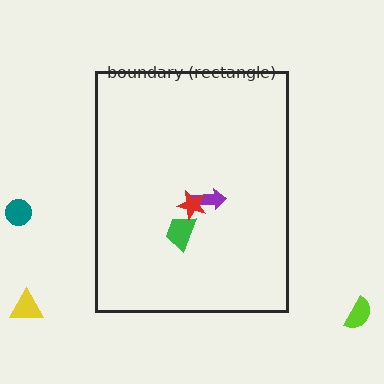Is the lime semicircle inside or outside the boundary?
Outside.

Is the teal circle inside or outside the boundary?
Outside.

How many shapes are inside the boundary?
3 inside, 3 outside.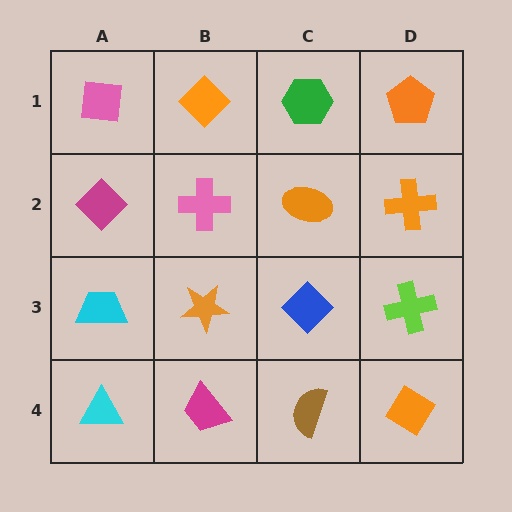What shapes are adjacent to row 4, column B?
An orange star (row 3, column B), a cyan triangle (row 4, column A), a brown semicircle (row 4, column C).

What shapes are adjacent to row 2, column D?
An orange pentagon (row 1, column D), a lime cross (row 3, column D), an orange ellipse (row 2, column C).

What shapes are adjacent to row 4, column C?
A blue diamond (row 3, column C), a magenta trapezoid (row 4, column B), an orange diamond (row 4, column D).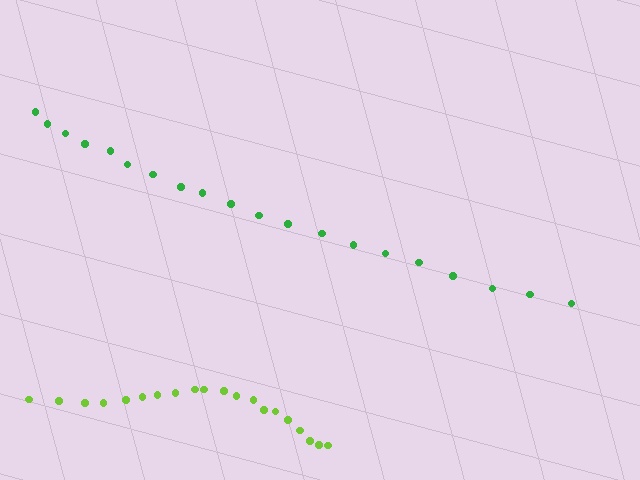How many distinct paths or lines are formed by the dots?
There are 2 distinct paths.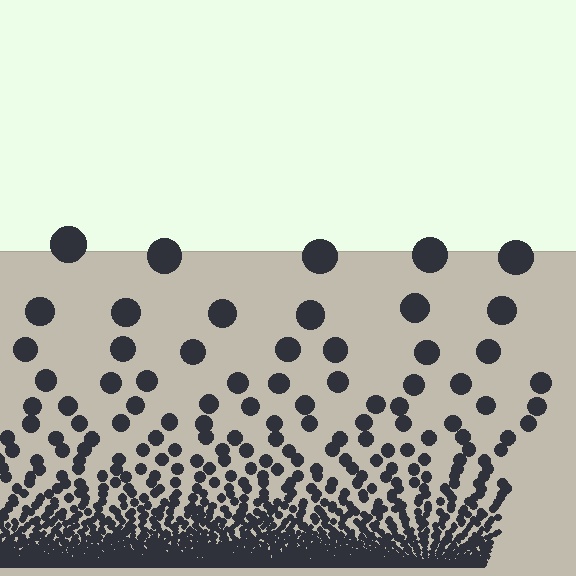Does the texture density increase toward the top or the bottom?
Density increases toward the bottom.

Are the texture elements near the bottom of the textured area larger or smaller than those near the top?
Smaller. The gradient is inverted — elements near the bottom are smaller and denser.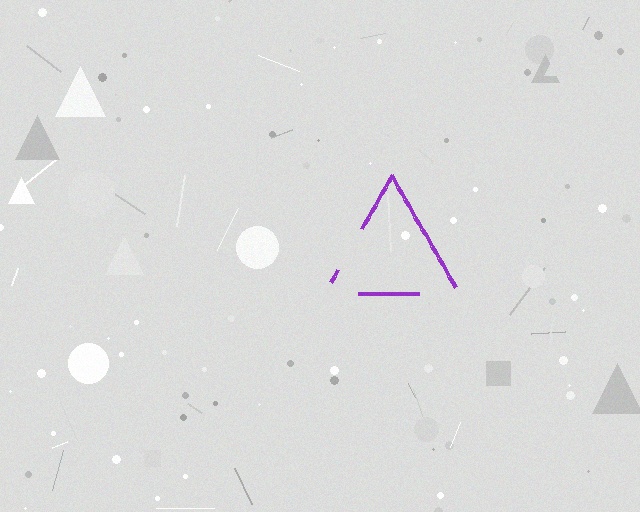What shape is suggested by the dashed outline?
The dashed outline suggests a triangle.